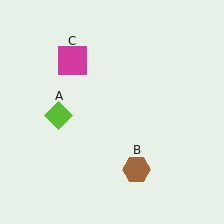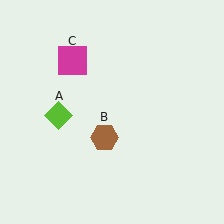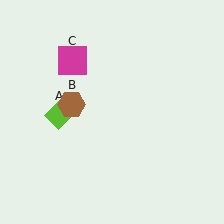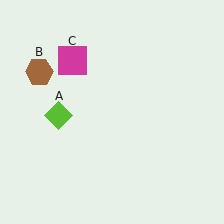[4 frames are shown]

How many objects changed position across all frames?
1 object changed position: brown hexagon (object B).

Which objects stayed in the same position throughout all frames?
Lime diamond (object A) and magenta square (object C) remained stationary.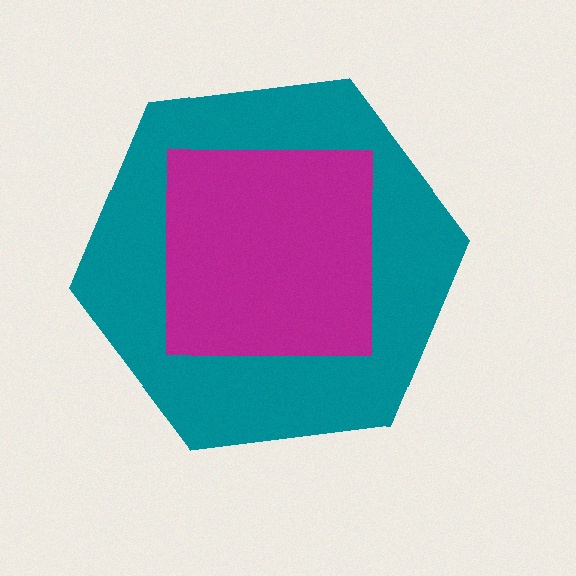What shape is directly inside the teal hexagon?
The magenta square.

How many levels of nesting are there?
2.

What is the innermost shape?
The magenta square.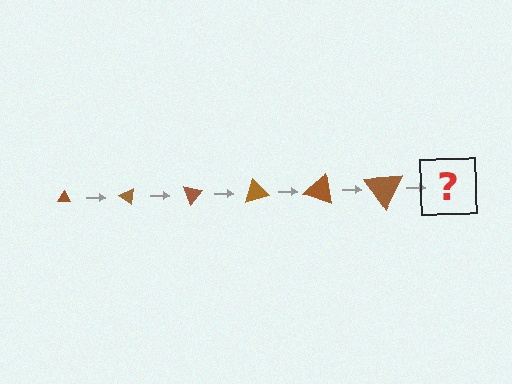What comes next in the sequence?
The next element should be a triangle, larger than the previous one and rotated 210 degrees from the start.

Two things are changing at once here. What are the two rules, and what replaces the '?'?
The two rules are that the triangle grows larger each step and it rotates 35 degrees each step. The '?' should be a triangle, larger than the previous one and rotated 210 degrees from the start.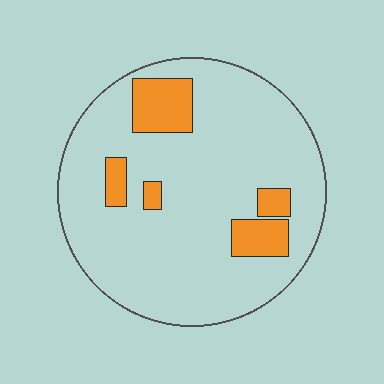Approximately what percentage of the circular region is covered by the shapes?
Approximately 15%.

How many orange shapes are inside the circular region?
5.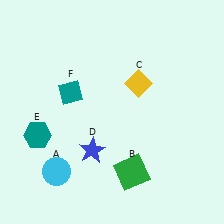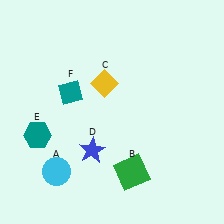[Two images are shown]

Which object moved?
The yellow diamond (C) moved left.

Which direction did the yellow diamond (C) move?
The yellow diamond (C) moved left.